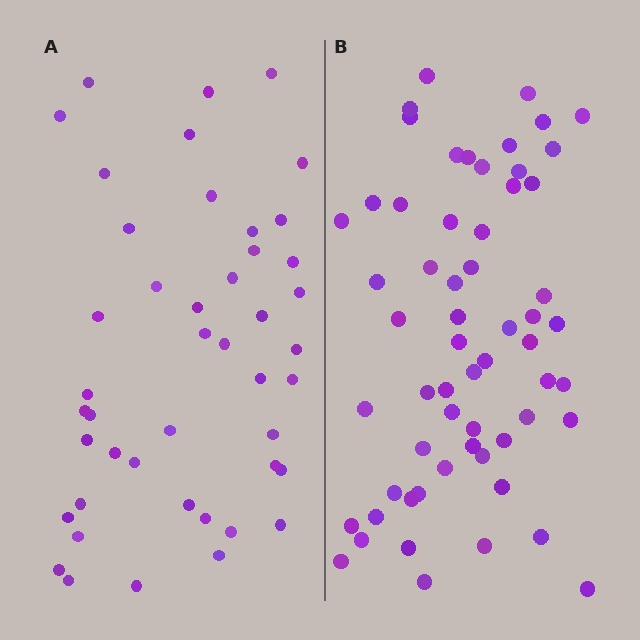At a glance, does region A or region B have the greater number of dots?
Region B (the right region) has more dots.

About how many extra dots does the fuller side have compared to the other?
Region B has approximately 15 more dots than region A.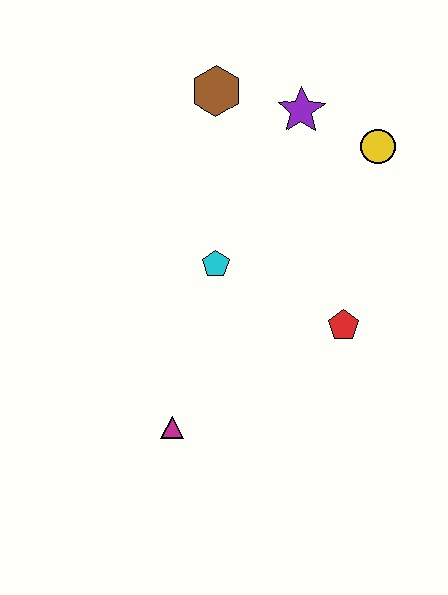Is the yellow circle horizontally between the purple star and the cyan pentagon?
No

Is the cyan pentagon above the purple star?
No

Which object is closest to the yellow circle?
The purple star is closest to the yellow circle.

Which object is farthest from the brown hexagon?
The magenta triangle is farthest from the brown hexagon.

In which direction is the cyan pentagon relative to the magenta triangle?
The cyan pentagon is above the magenta triangle.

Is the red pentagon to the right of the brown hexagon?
Yes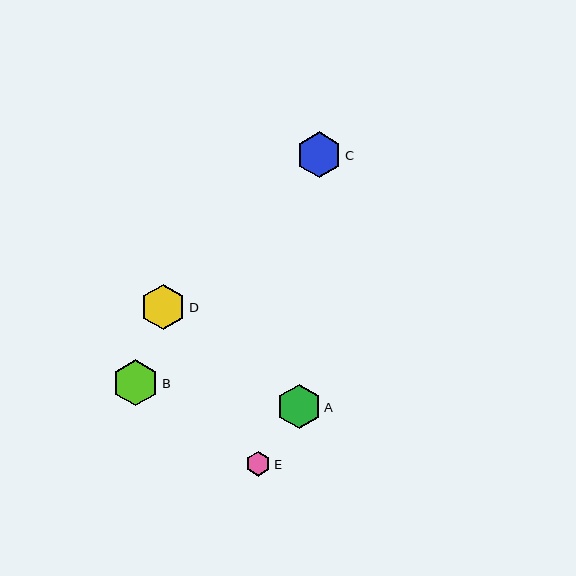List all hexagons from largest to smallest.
From largest to smallest: B, C, D, A, E.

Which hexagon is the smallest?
Hexagon E is the smallest with a size of approximately 25 pixels.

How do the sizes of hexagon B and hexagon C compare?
Hexagon B and hexagon C are approximately the same size.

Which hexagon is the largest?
Hexagon B is the largest with a size of approximately 46 pixels.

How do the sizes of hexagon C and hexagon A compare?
Hexagon C and hexagon A are approximately the same size.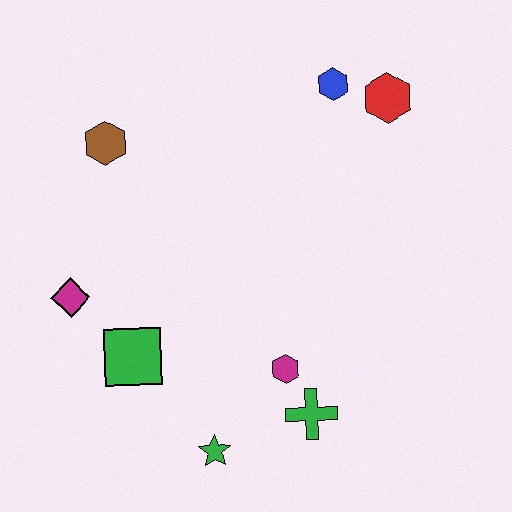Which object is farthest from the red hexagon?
The green star is farthest from the red hexagon.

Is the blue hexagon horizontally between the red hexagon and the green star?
Yes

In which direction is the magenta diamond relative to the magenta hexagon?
The magenta diamond is to the left of the magenta hexagon.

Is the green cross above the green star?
Yes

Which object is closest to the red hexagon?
The blue hexagon is closest to the red hexagon.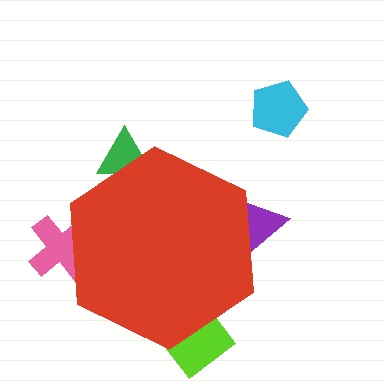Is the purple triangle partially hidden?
Yes, the purple triangle is partially hidden behind the red hexagon.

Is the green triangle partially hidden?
Yes, the green triangle is partially hidden behind the red hexagon.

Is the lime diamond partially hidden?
Yes, the lime diamond is partially hidden behind the red hexagon.